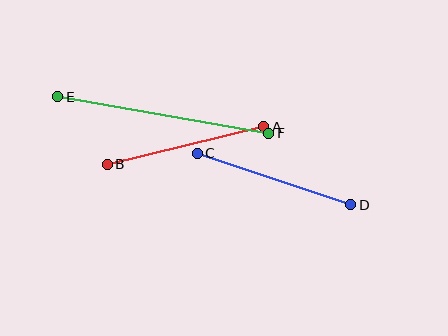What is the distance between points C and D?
The distance is approximately 162 pixels.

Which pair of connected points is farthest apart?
Points E and F are farthest apart.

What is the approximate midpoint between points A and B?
The midpoint is at approximately (185, 146) pixels.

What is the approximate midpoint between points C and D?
The midpoint is at approximately (274, 179) pixels.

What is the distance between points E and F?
The distance is approximately 214 pixels.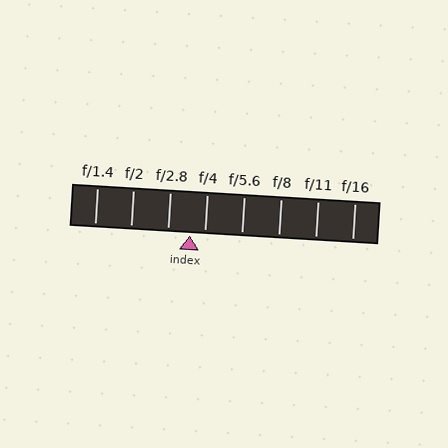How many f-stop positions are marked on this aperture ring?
There are 8 f-stop positions marked.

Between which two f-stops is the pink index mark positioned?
The index mark is between f/2.8 and f/4.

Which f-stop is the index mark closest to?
The index mark is closest to f/4.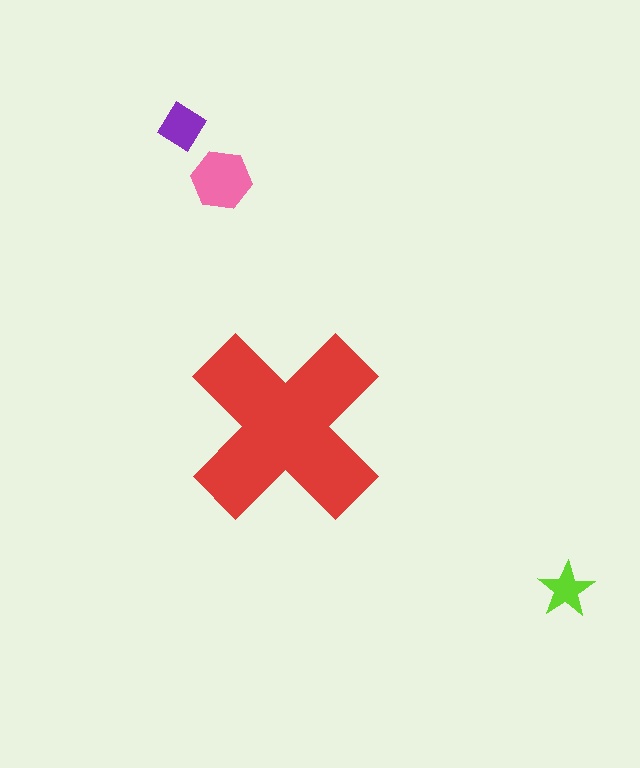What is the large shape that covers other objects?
A red cross.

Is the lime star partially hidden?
No, the lime star is fully visible.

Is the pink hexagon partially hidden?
No, the pink hexagon is fully visible.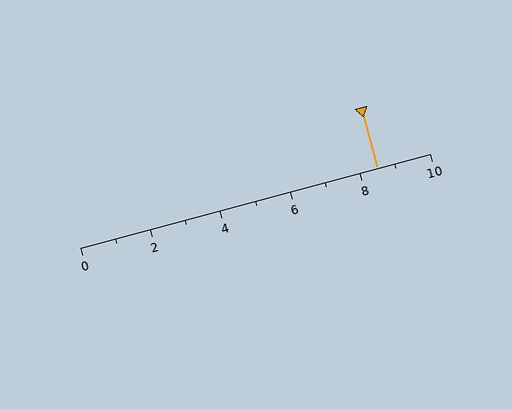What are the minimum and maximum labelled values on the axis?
The axis runs from 0 to 10.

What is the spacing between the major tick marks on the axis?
The major ticks are spaced 2 apart.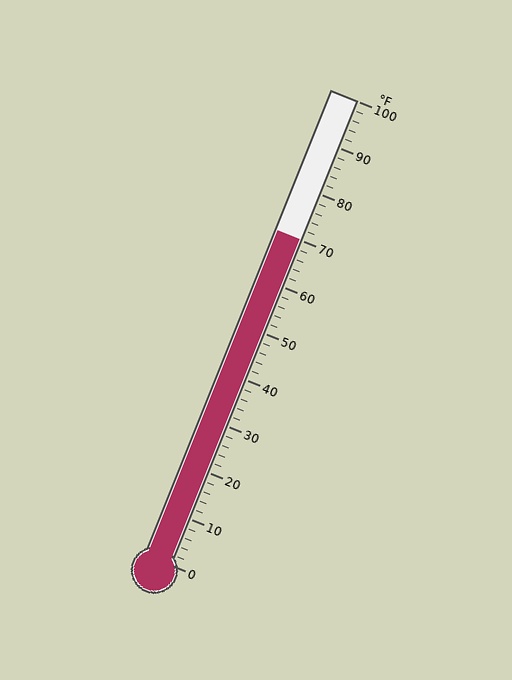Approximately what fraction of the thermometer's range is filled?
The thermometer is filled to approximately 70% of its range.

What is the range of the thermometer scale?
The thermometer scale ranges from 0°F to 100°F.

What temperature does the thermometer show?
The thermometer shows approximately 70°F.